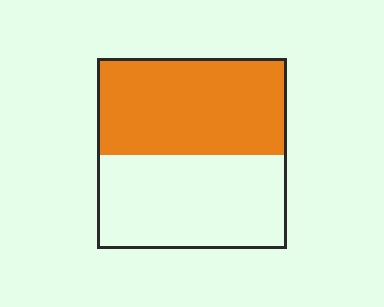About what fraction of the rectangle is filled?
About one half (1/2).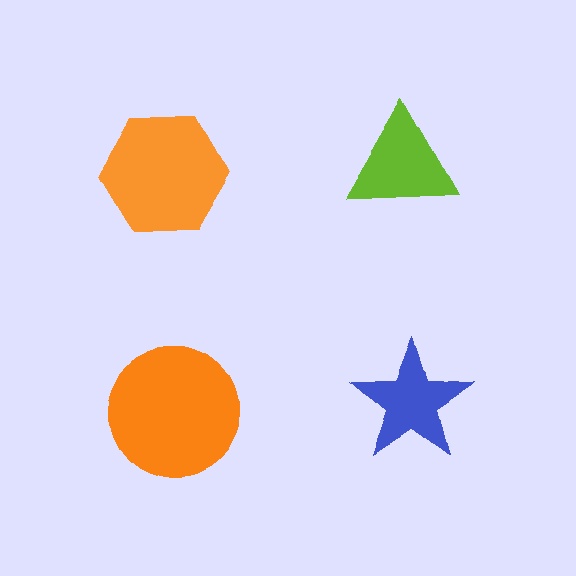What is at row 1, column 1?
An orange hexagon.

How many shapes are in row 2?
2 shapes.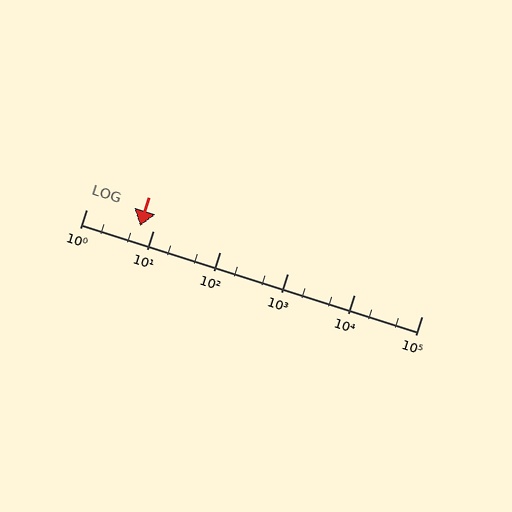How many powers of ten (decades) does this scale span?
The scale spans 5 decades, from 1 to 100000.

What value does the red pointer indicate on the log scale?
The pointer indicates approximately 6.3.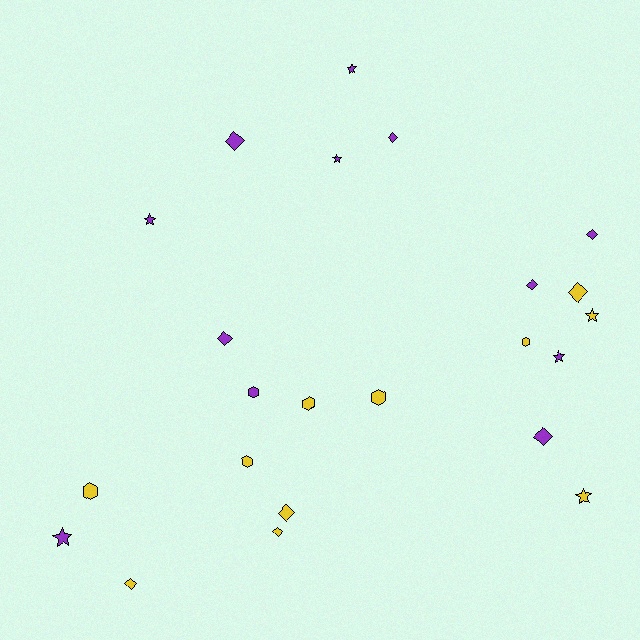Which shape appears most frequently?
Diamond, with 10 objects.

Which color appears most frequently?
Purple, with 12 objects.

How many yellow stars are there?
There are 2 yellow stars.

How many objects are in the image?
There are 23 objects.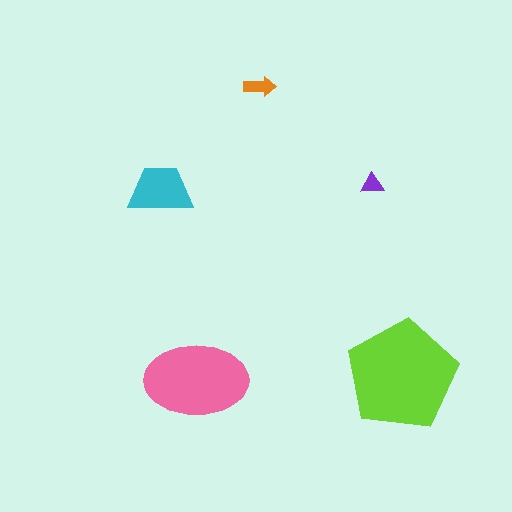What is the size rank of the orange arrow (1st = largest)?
4th.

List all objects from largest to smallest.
The lime pentagon, the pink ellipse, the cyan trapezoid, the orange arrow, the purple triangle.